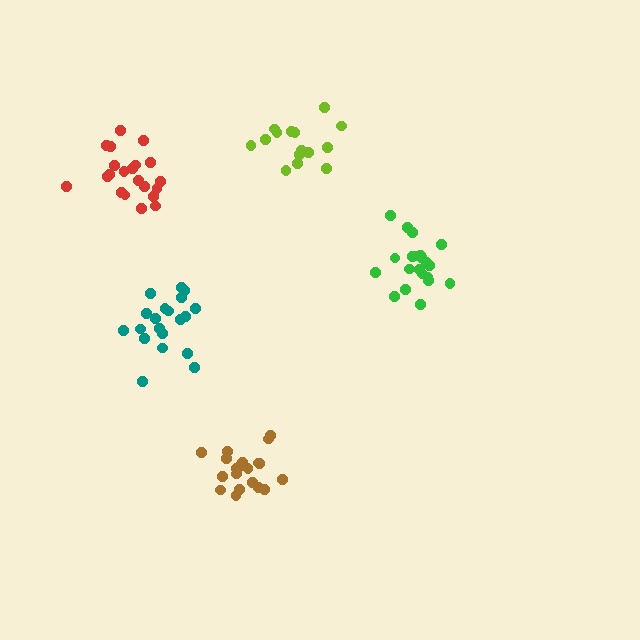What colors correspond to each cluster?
The clusters are colored: brown, teal, red, green, lime.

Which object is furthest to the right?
The green cluster is rightmost.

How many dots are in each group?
Group 1: 20 dots, Group 2: 20 dots, Group 3: 21 dots, Group 4: 21 dots, Group 5: 15 dots (97 total).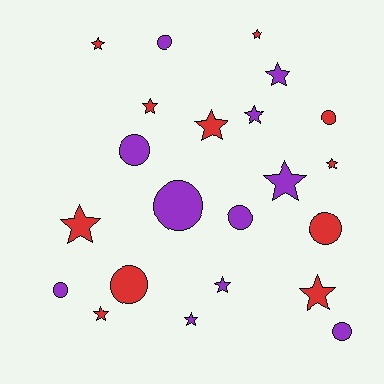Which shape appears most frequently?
Star, with 13 objects.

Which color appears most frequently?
Red, with 11 objects.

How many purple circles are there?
There are 6 purple circles.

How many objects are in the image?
There are 22 objects.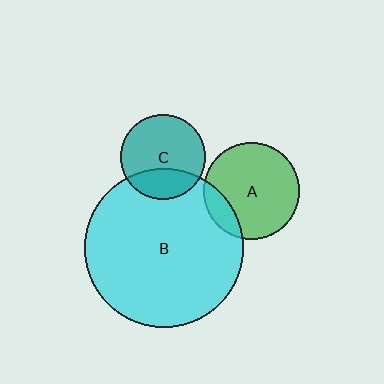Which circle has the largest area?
Circle B (cyan).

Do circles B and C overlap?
Yes.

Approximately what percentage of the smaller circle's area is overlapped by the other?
Approximately 30%.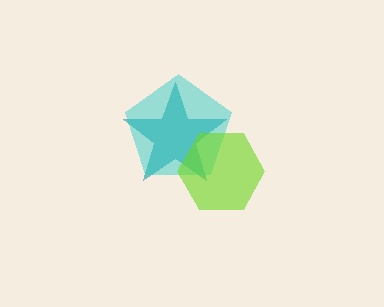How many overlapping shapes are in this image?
There are 3 overlapping shapes in the image.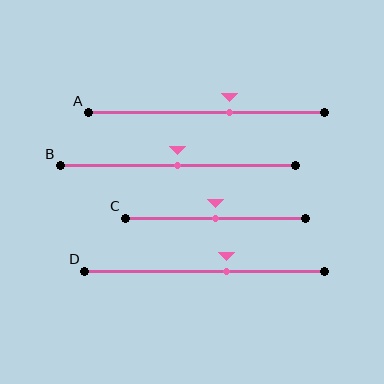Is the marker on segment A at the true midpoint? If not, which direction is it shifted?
No, the marker on segment A is shifted to the right by about 10% of the segment length.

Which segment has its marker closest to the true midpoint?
Segment B has its marker closest to the true midpoint.